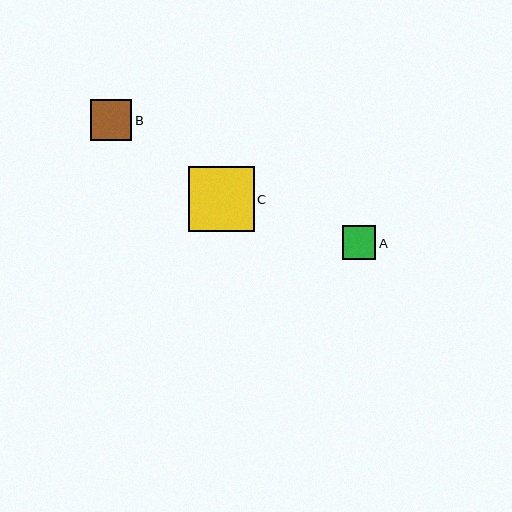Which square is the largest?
Square C is the largest with a size of approximately 65 pixels.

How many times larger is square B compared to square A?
Square B is approximately 1.2 times the size of square A.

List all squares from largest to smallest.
From largest to smallest: C, B, A.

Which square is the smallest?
Square A is the smallest with a size of approximately 34 pixels.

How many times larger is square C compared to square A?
Square C is approximately 1.9 times the size of square A.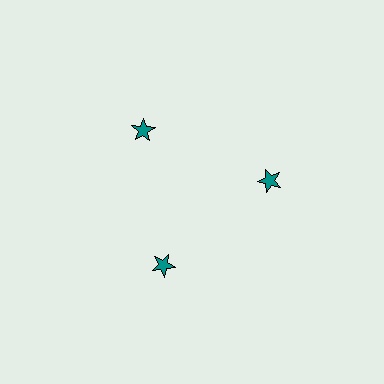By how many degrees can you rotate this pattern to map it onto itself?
The pattern maps onto itself every 120 degrees of rotation.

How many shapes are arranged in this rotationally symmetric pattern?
There are 3 shapes, arranged in 3 groups of 1.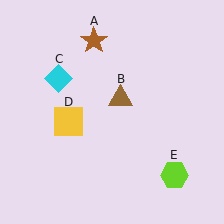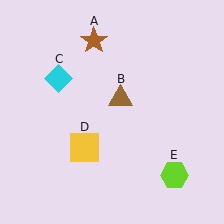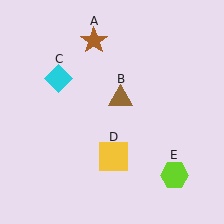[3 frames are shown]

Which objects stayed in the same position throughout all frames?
Brown star (object A) and brown triangle (object B) and cyan diamond (object C) and lime hexagon (object E) remained stationary.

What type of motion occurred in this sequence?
The yellow square (object D) rotated counterclockwise around the center of the scene.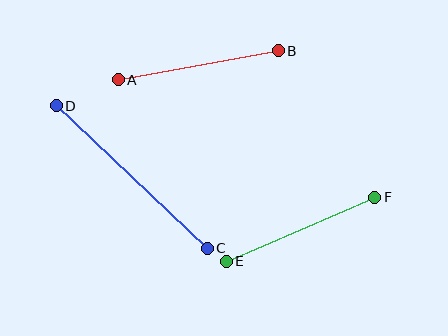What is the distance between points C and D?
The distance is approximately 207 pixels.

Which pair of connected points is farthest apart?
Points C and D are farthest apart.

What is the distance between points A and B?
The distance is approximately 162 pixels.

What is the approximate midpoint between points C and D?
The midpoint is at approximately (132, 177) pixels.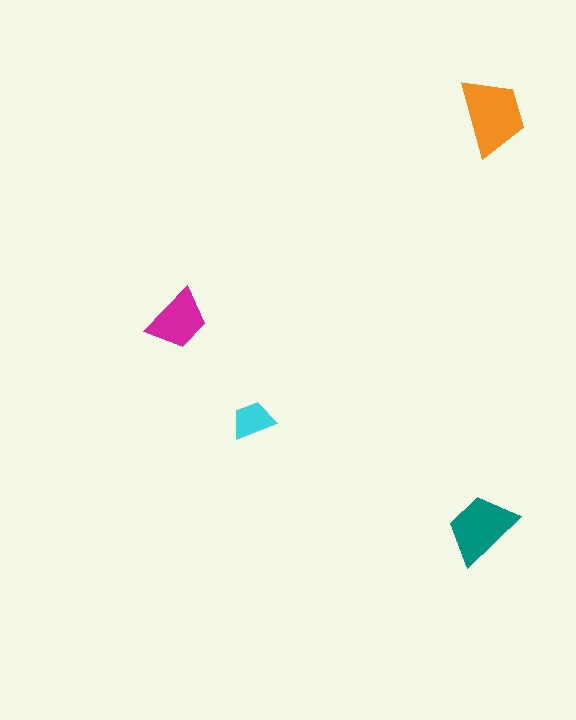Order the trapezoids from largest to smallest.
the orange one, the teal one, the magenta one, the cyan one.